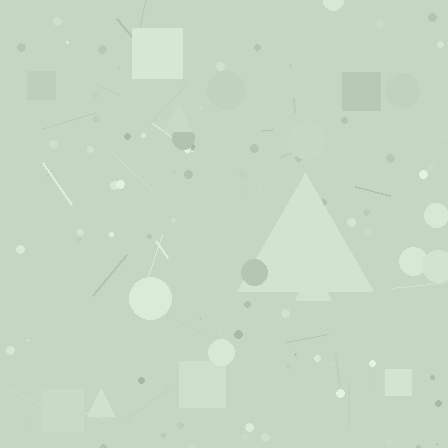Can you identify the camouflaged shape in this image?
The camouflaged shape is a triangle.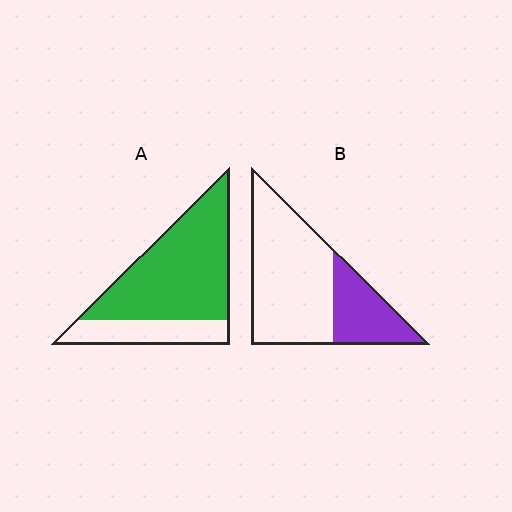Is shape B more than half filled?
No.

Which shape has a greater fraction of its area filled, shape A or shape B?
Shape A.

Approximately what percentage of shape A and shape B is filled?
A is approximately 75% and B is approximately 30%.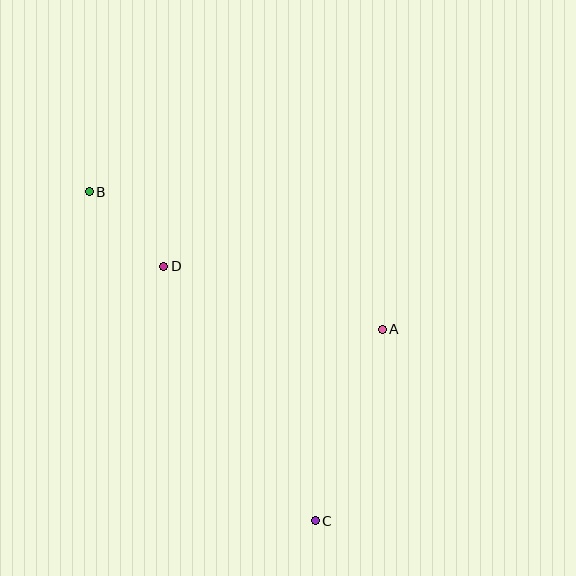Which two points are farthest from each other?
Points B and C are farthest from each other.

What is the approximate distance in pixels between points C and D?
The distance between C and D is approximately 296 pixels.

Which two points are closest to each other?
Points B and D are closest to each other.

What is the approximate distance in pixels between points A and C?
The distance between A and C is approximately 203 pixels.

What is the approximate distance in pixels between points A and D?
The distance between A and D is approximately 227 pixels.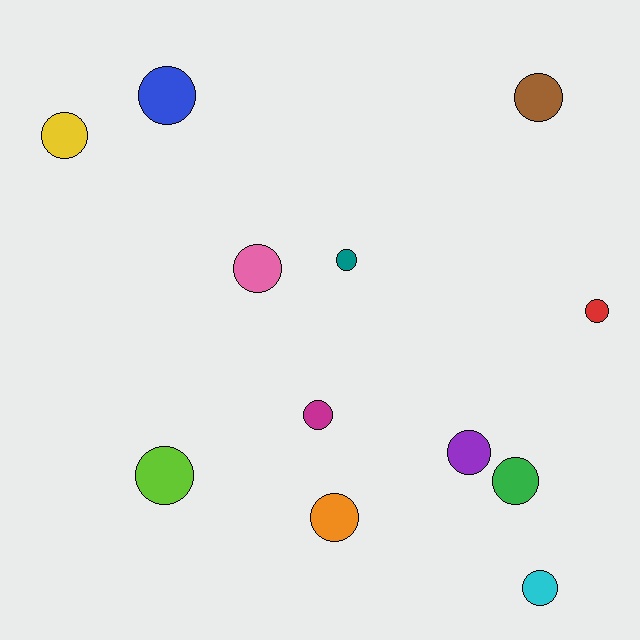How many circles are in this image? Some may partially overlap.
There are 12 circles.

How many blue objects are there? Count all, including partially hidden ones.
There is 1 blue object.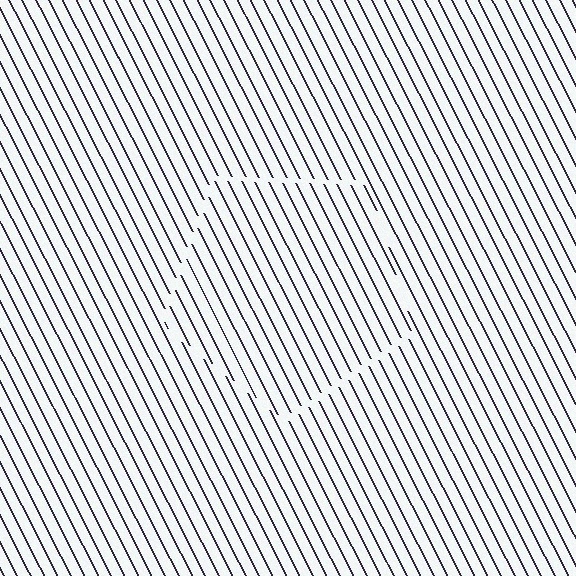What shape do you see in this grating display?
An illusory pentagon. The interior of the shape contains the same grating, shifted by half a period — the contour is defined by the phase discontinuity where line-ends from the inner and outer gratings abut.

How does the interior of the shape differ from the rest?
The interior of the shape contains the same grating, shifted by half a period — the contour is defined by the phase discontinuity where line-ends from the inner and outer gratings abut.